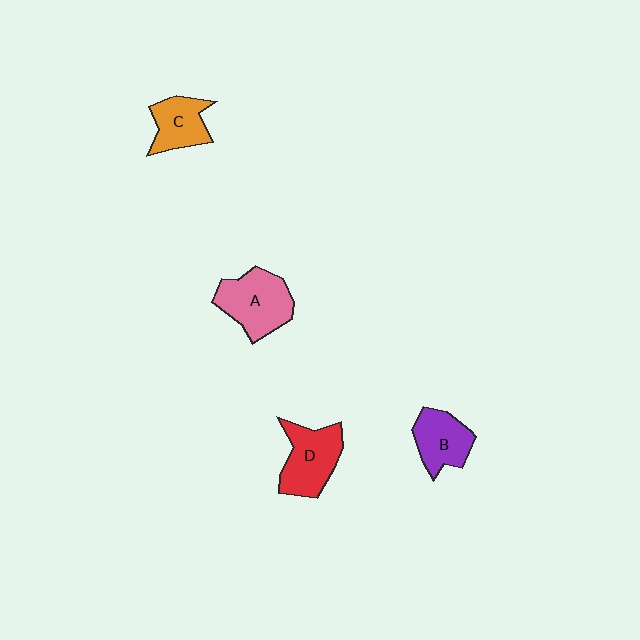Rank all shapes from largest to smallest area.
From largest to smallest: A (pink), D (red), B (purple), C (orange).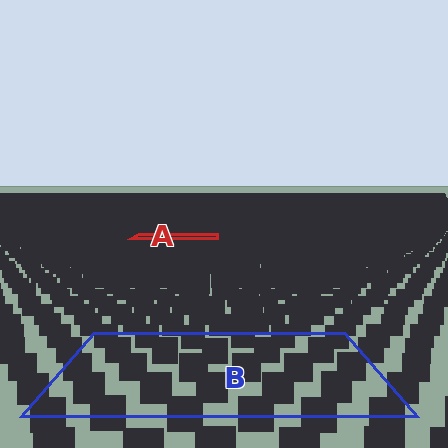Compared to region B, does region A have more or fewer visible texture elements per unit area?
Region A has more texture elements per unit area — they are packed more densely because it is farther away.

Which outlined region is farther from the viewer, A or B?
Region A is farther from the viewer — the texture elements inside it appear smaller and more densely packed.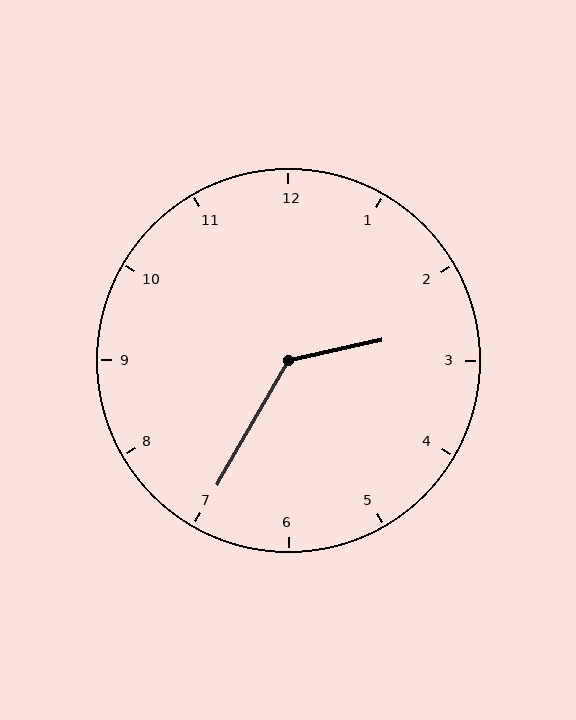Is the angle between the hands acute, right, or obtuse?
It is obtuse.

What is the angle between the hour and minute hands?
Approximately 132 degrees.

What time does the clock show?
2:35.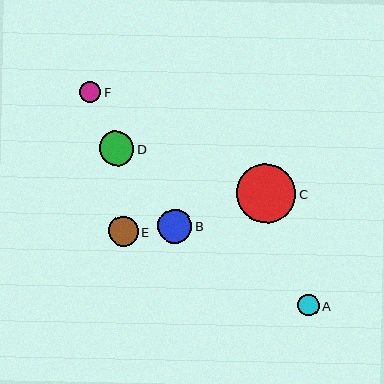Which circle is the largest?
Circle C is the largest with a size of approximately 59 pixels.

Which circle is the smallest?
Circle F is the smallest with a size of approximately 21 pixels.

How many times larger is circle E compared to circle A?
Circle E is approximately 1.4 times the size of circle A.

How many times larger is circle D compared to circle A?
Circle D is approximately 1.6 times the size of circle A.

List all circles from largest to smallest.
From largest to smallest: C, D, B, E, A, F.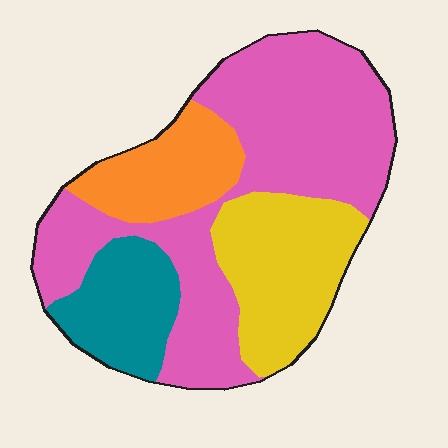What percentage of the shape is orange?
Orange takes up less than a quarter of the shape.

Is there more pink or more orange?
Pink.